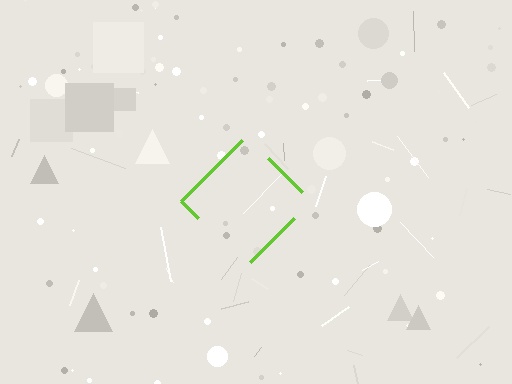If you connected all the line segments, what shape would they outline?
They would outline a diamond.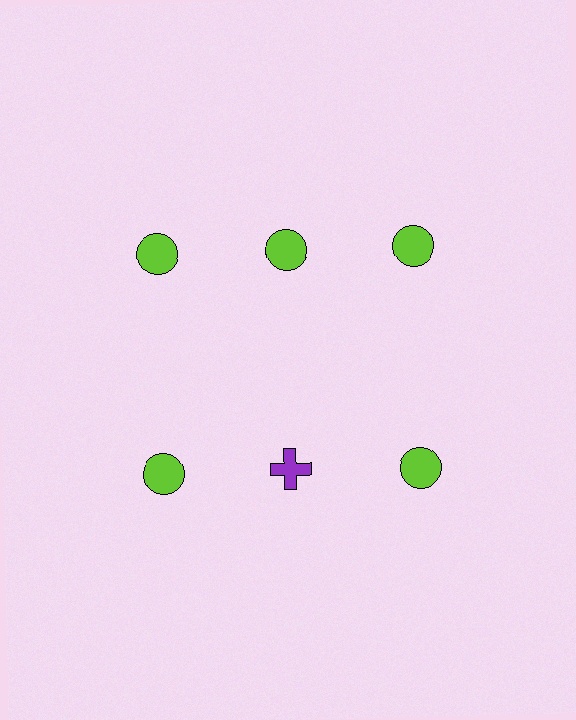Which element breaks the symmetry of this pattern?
The purple cross in the second row, second from left column breaks the symmetry. All other shapes are lime circles.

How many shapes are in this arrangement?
There are 6 shapes arranged in a grid pattern.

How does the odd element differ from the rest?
It differs in both color (purple instead of lime) and shape (cross instead of circle).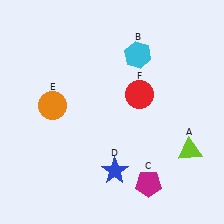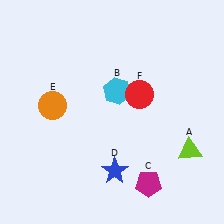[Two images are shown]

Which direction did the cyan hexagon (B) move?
The cyan hexagon (B) moved down.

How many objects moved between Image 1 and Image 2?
1 object moved between the two images.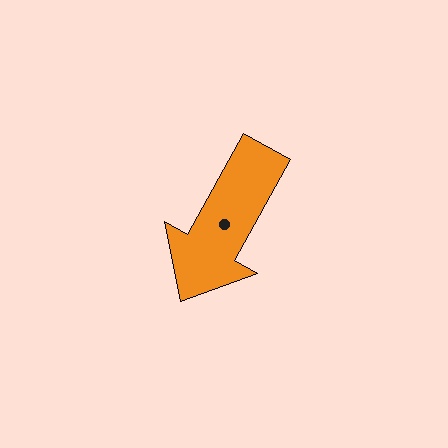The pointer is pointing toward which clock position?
Roughly 7 o'clock.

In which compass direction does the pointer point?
Southwest.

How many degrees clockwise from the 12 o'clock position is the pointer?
Approximately 209 degrees.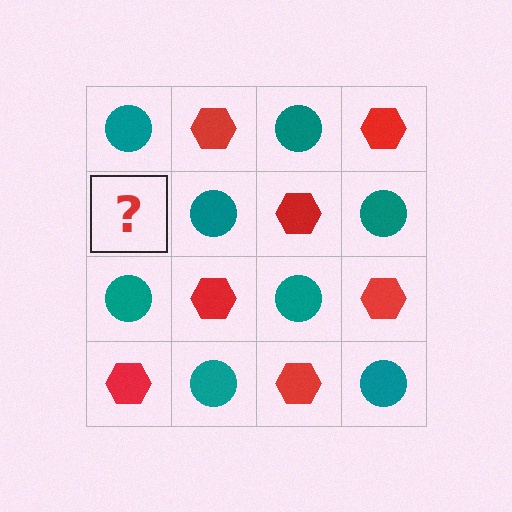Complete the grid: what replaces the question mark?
The question mark should be replaced with a red hexagon.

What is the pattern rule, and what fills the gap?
The rule is that it alternates teal circle and red hexagon in a checkerboard pattern. The gap should be filled with a red hexagon.